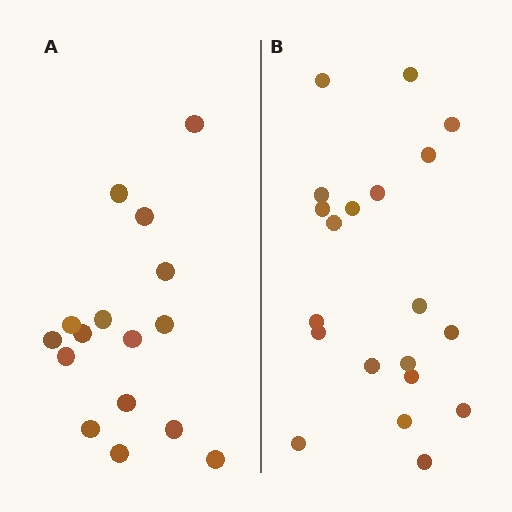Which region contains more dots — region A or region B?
Region B (the right region) has more dots.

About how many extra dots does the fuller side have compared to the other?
Region B has about 4 more dots than region A.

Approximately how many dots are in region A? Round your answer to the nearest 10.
About 20 dots. (The exact count is 16, which rounds to 20.)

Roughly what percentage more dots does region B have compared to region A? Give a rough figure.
About 25% more.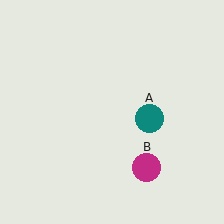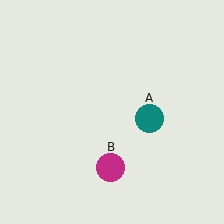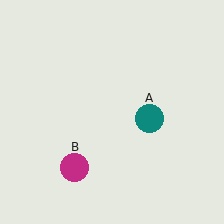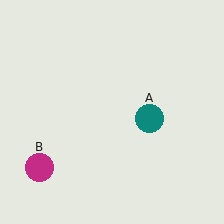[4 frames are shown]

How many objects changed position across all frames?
1 object changed position: magenta circle (object B).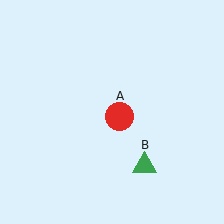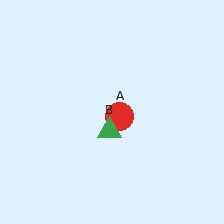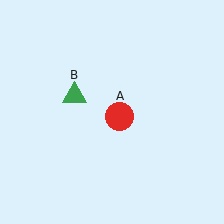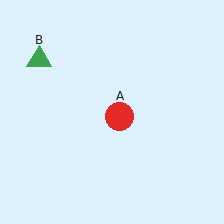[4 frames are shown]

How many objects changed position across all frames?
1 object changed position: green triangle (object B).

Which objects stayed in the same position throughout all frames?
Red circle (object A) remained stationary.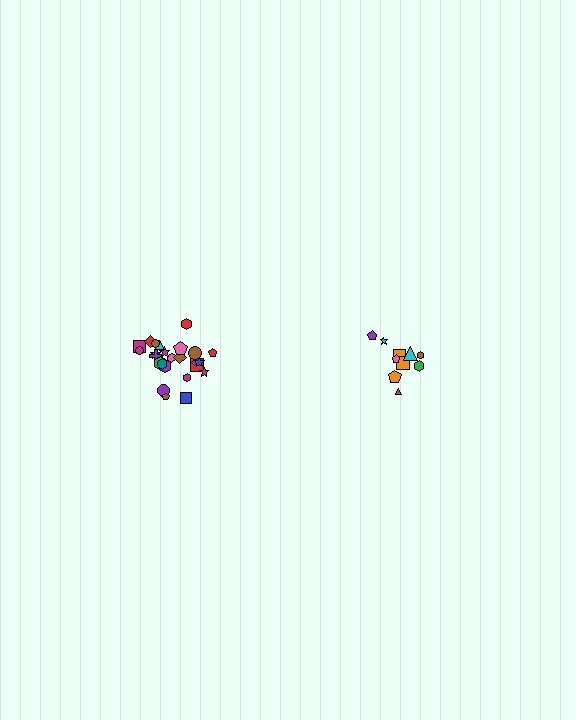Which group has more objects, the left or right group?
The left group.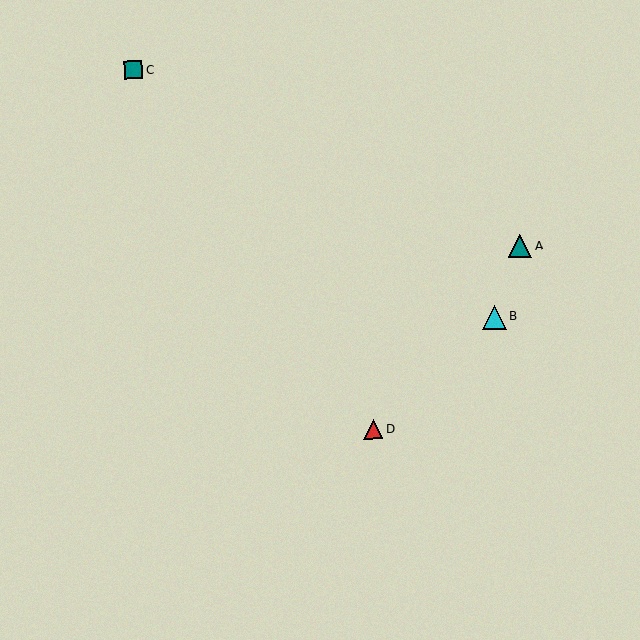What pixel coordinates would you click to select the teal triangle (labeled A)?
Click at (520, 246) to select the teal triangle A.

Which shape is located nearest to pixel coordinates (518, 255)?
The teal triangle (labeled A) at (520, 246) is nearest to that location.